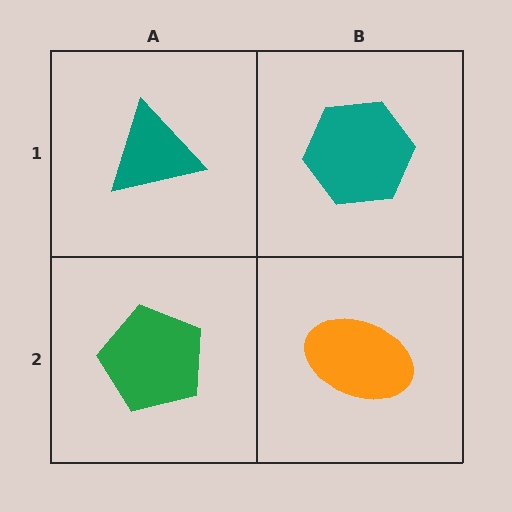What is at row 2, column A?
A green pentagon.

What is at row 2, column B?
An orange ellipse.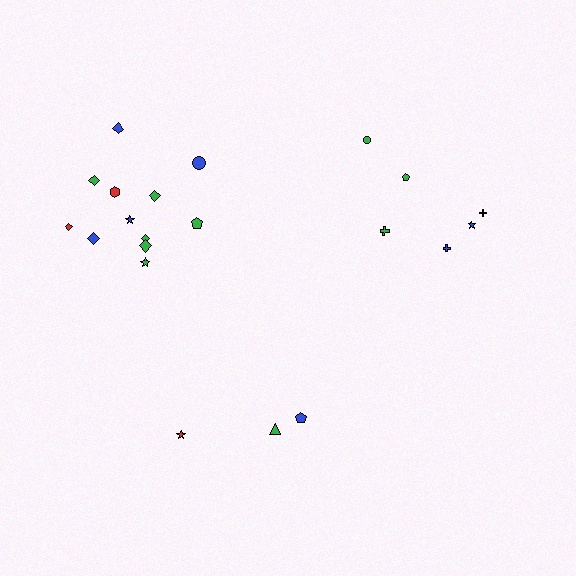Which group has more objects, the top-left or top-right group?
The top-left group.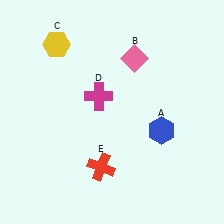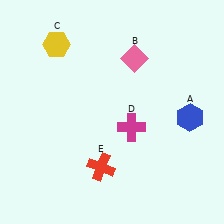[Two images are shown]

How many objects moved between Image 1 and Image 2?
2 objects moved between the two images.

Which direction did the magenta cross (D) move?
The magenta cross (D) moved right.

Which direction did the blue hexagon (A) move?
The blue hexagon (A) moved right.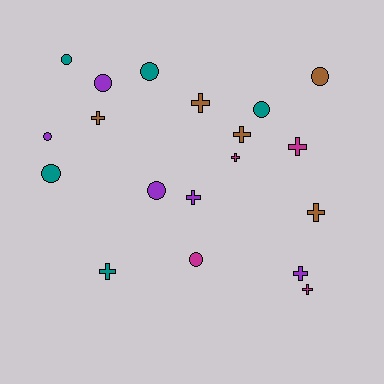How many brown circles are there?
There is 1 brown circle.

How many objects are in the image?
There are 19 objects.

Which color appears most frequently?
Teal, with 5 objects.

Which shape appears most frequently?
Cross, with 10 objects.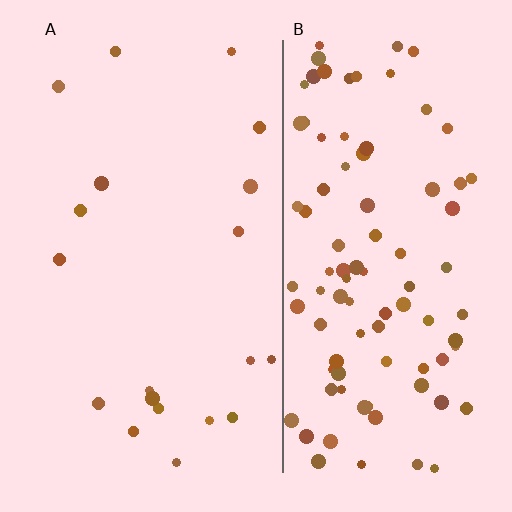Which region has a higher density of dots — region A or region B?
B (the right).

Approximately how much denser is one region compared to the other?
Approximately 4.9× — region B over region A.